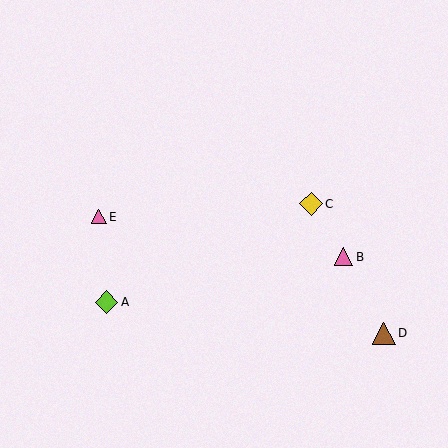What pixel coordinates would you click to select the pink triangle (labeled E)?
Click at (99, 217) to select the pink triangle E.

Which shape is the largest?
The yellow diamond (labeled C) is the largest.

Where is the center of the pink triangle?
The center of the pink triangle is at (344, 257).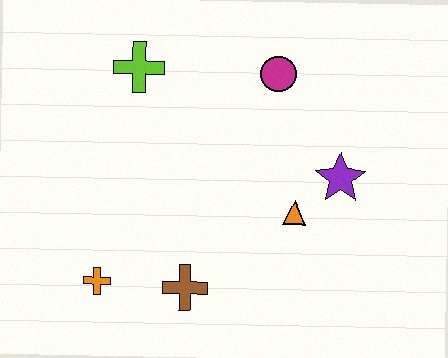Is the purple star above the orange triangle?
Yes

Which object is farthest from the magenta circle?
The orange cross is farthest from the magenta circle.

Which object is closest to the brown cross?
The orange cross is closest to the brown cross.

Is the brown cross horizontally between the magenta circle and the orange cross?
Yes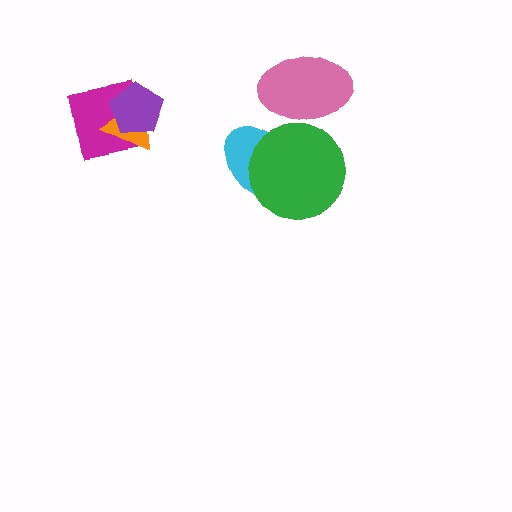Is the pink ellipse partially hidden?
Yes, it is partially covered by another shape.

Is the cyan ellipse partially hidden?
Yes, it is partially covered by another shape.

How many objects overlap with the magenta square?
2 objects overlap with the magenta square.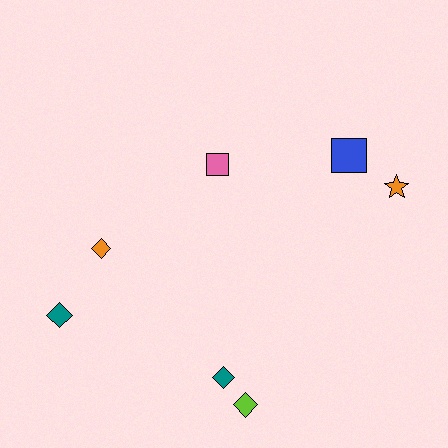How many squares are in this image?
There are 2 squares.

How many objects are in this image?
There are 7 objects.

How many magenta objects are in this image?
There are no magenta objects.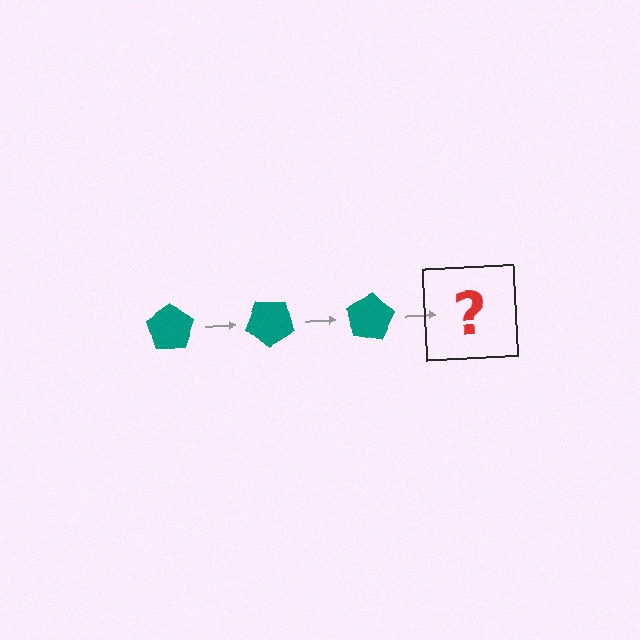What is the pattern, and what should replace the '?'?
The pattern is that the pentagon rotates 40 degrees each step. The '?' should be a teal pentagon rotated 120 degrees.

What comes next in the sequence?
The next element should be a teal pentagon rotated 120 degrees.